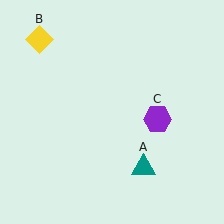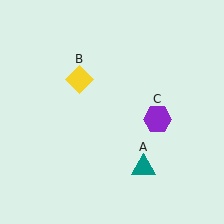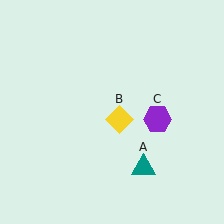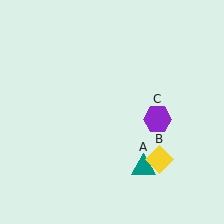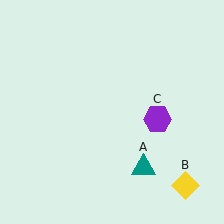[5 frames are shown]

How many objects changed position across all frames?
1 object changed position: yellow diamond (object B).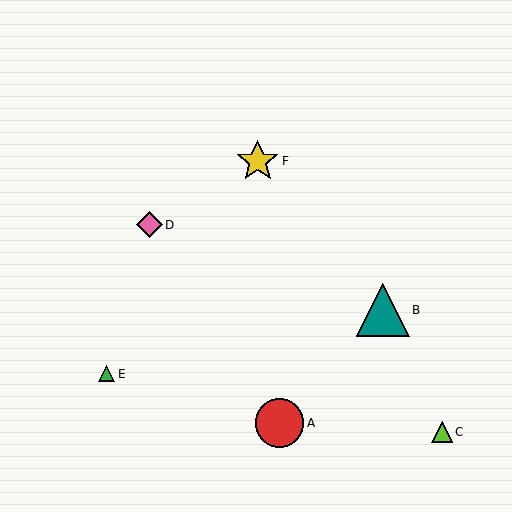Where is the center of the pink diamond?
The center of the pink diamond is at (149, 225).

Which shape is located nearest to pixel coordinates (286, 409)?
The red circle (labeled A) at (280, 423) is nearest to that location.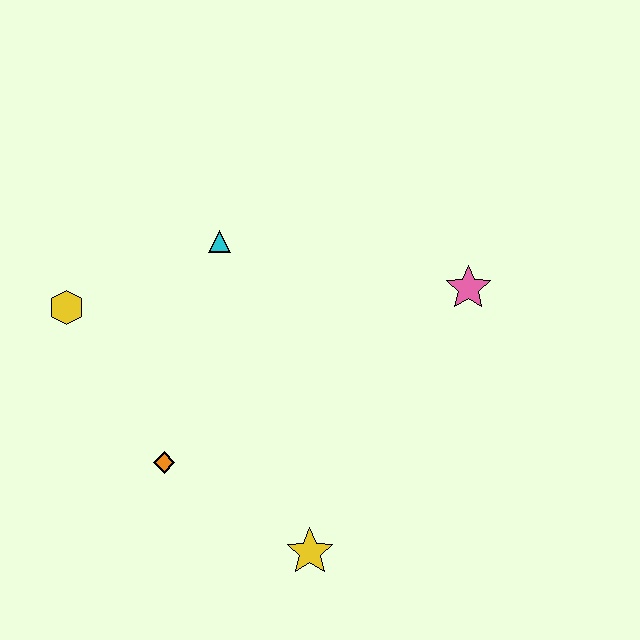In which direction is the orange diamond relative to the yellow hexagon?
The orange diamond is below the yellow hexagon.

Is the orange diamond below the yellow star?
No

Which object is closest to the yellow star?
The orange diamond is closest to the yellow star.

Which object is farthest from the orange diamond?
The pink star is farthest from the orange diamond.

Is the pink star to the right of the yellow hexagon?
Yes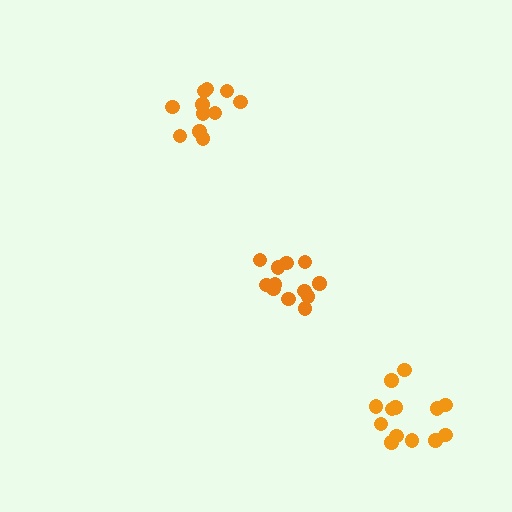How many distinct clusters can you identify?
There are 3 distinct clusters.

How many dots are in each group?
Group 1: 11 dots, Group 2: 12 dots, Group 3: 13 dots (36 total).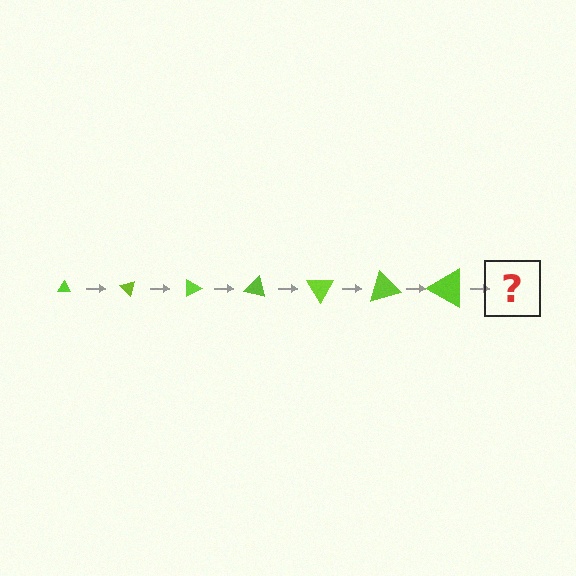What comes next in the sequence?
The next element should be a triangle, larger than the previous one and rotated 315 degrees from the start.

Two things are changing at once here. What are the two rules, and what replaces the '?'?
The two rules are that the triangle grows larger each step and it rotates 45 degrees each step. The '?' should be a triangle, larger than the previous one and rotated 315 degrees from the start.